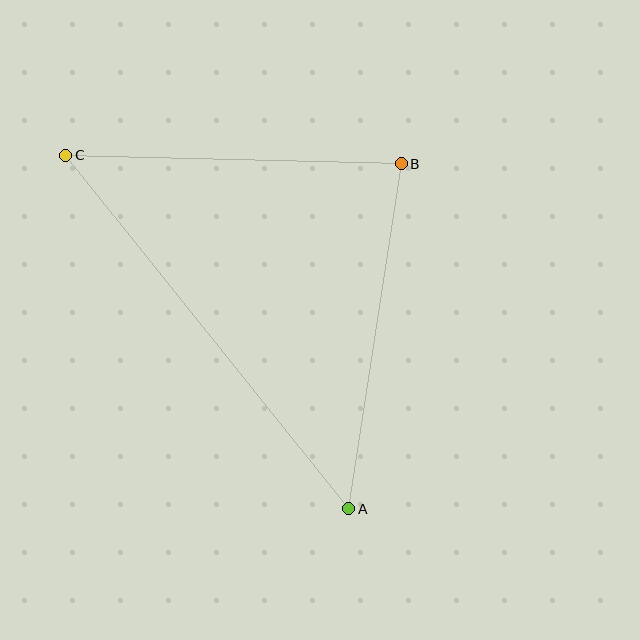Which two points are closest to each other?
Points B and C are closest to each other.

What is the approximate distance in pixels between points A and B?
The distance between A and B is approximately 349 pixels.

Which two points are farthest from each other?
Points A and C are farthest from each other.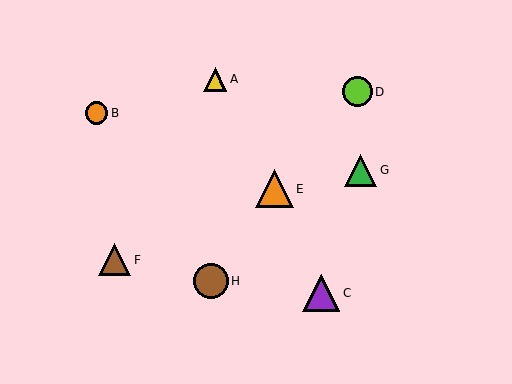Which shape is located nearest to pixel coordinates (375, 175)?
The green triangle (labeled G) at (360, 170) is nearest to that location.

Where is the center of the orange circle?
The center of the orange circle is at (96, 113).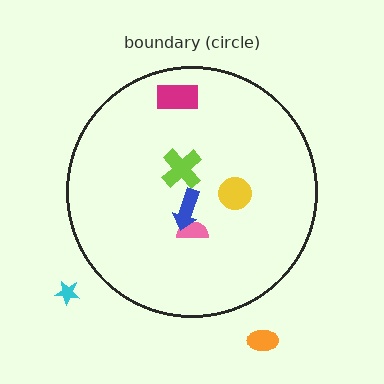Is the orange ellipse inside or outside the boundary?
Outside.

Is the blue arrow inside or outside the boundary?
Inside.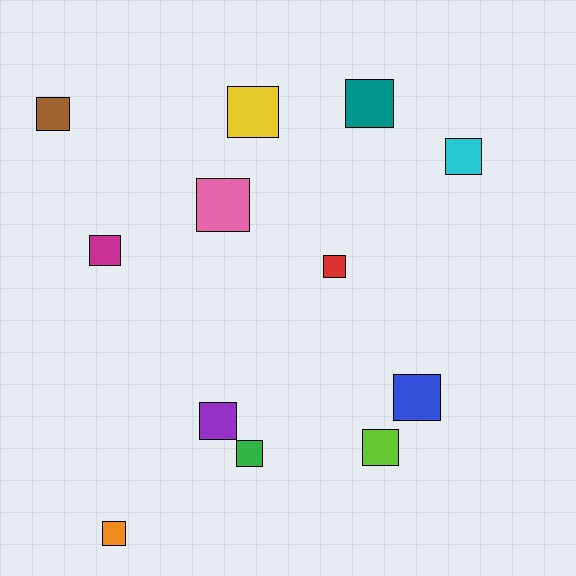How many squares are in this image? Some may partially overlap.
There are 12 squares.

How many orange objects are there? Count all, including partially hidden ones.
There is 1 orange object.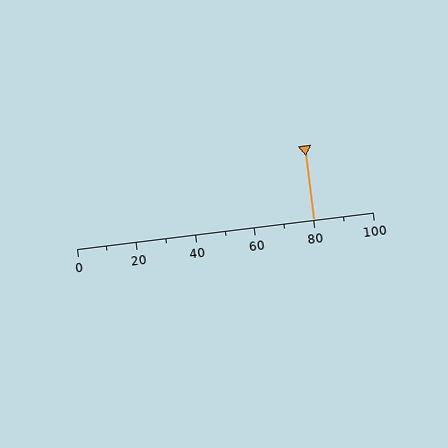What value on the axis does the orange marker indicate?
The marker indicates approximately 80.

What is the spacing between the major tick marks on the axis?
The major ticks are spaced 20 apart.